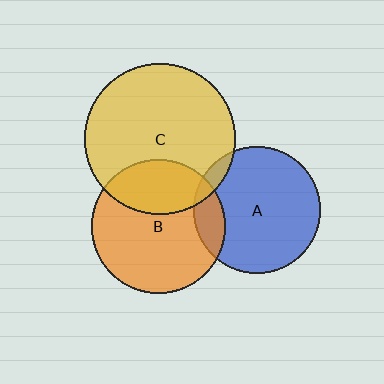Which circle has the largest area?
Circle C (yellow).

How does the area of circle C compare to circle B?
Approximately 1.3 times.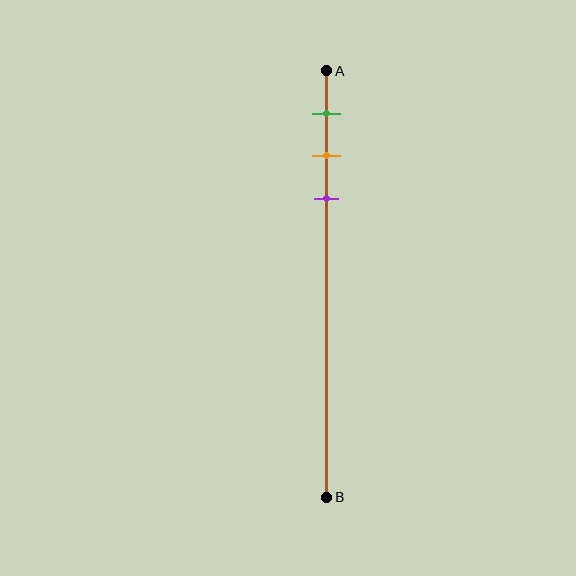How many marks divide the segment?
There are 3 marks dividing the segment.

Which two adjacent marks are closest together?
The orange and purple marks are the closest adjacent pair.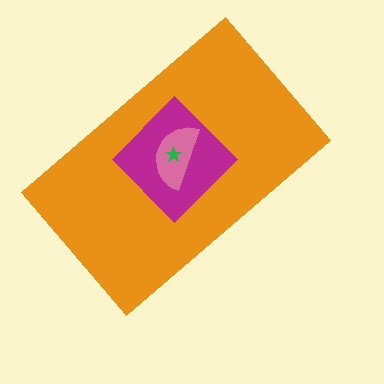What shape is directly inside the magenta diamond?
The pink semicircle.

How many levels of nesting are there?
4.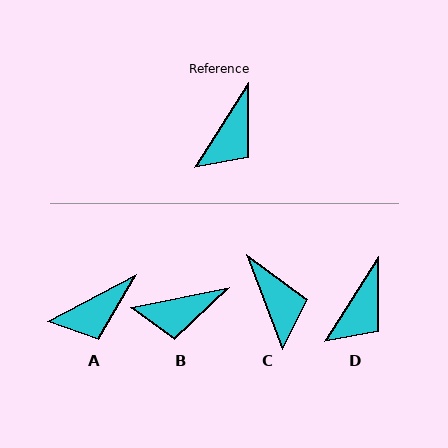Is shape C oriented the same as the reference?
No, it is off by about 53 degrees.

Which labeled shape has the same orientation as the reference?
D.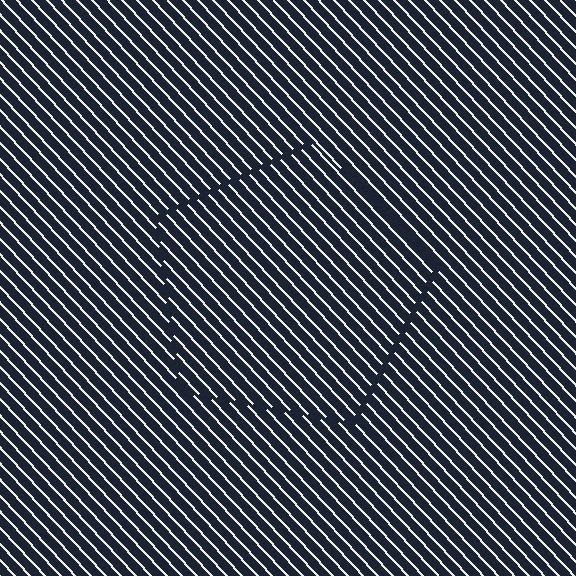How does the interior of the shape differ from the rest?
The interior of the shape contains the same grating, shifted by half a period — the contour is defined by the phase discontinuity where line-ends from the inner and outer gratings abut.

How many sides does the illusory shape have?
5 sides — the line-ends trace a pentagon.